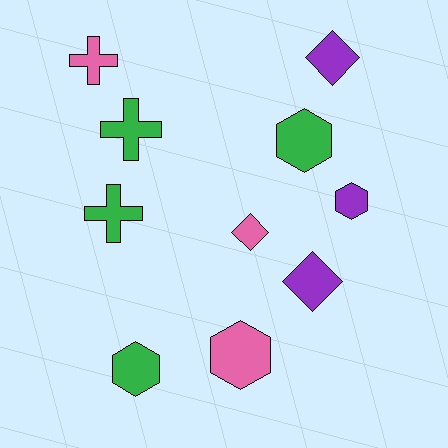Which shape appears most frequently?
Hexagon, with 4 objects.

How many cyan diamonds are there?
There are no cyan diamonds.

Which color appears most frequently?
Green, with 4 objects.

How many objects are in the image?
There are 10 objects.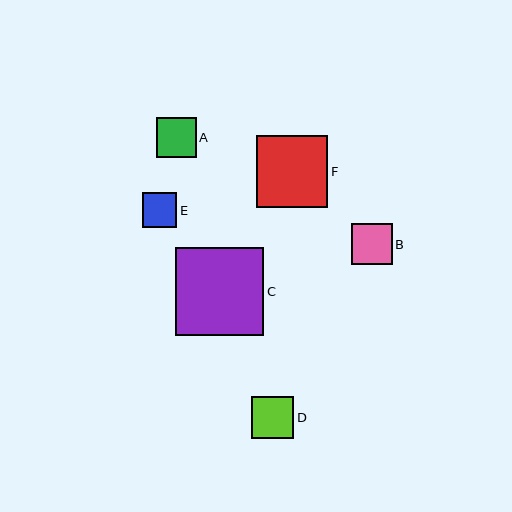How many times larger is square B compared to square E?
Square B is approximately 1.2 times the size of square E.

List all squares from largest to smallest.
From largest to smallest: C, F, D, B, A, E.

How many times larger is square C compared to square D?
Square C is approximately 2.1 times the size of square D.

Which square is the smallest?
Square E is the smallest with a size of approximately 35 pixels.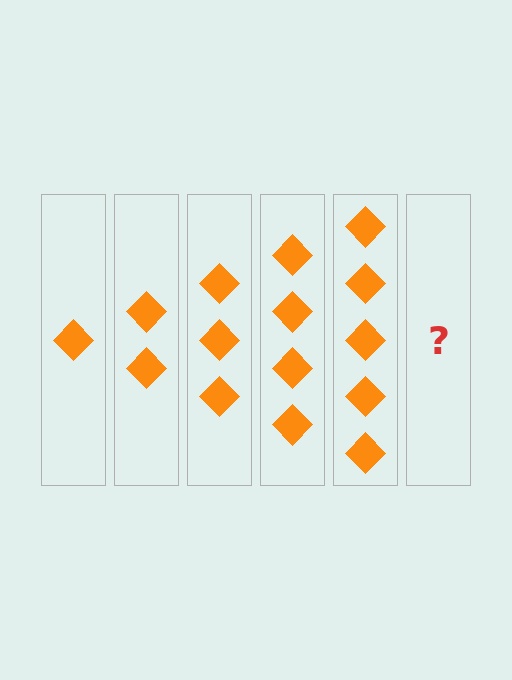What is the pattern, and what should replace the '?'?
The pattern is that each step adds one more diamond. The '?' should be 6 diamonds.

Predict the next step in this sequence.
The next step is 6 diamonds.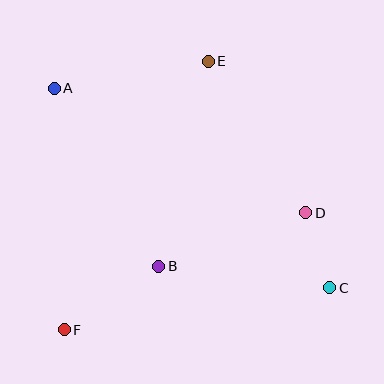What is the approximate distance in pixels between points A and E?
The distance between A and E is approximately 156 pixels.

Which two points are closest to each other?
Points C and D are closest to each other.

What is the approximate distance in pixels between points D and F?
The distance between D and F is approximately 268 pixels.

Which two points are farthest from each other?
Points A and C are farthest from each other.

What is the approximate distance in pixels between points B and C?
The distance between B and C is approximately 172 pixels.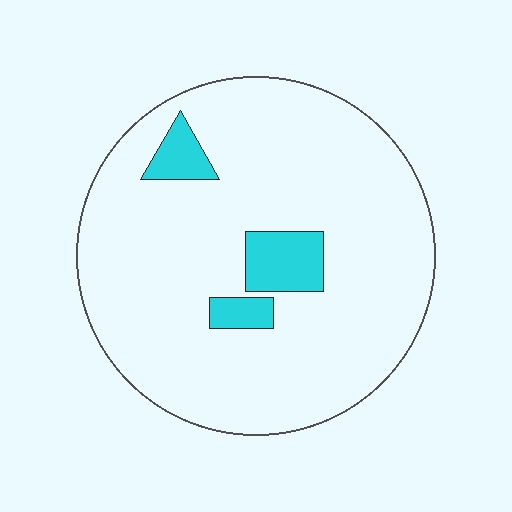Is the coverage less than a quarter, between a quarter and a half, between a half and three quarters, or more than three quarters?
Less than a quarter.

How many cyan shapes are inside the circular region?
3.